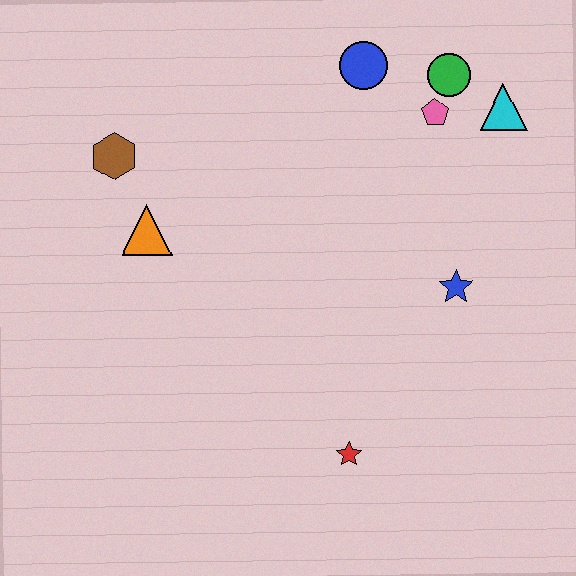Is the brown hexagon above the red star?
Yes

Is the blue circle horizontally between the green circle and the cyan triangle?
No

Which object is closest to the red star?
The blue star is closest to the red star.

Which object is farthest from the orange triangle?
The cyan triangle is farthest from the orange triangle.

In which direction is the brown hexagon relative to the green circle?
The brown hexagon is to the left of the green circle.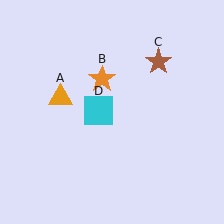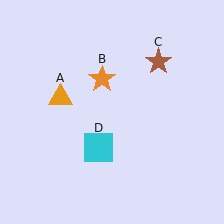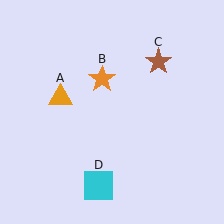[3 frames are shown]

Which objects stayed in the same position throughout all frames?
Orange triangle (object A) and orange star (object B) and brown star (object C) remained stationary.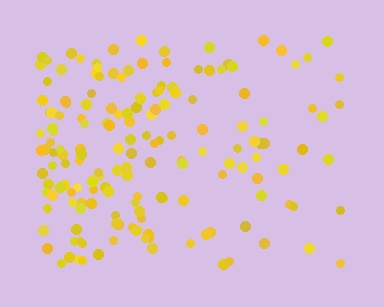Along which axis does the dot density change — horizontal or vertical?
Horizontal.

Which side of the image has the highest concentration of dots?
The left.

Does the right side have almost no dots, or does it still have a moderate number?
Still a moderate number, just noticeably fewer than the left.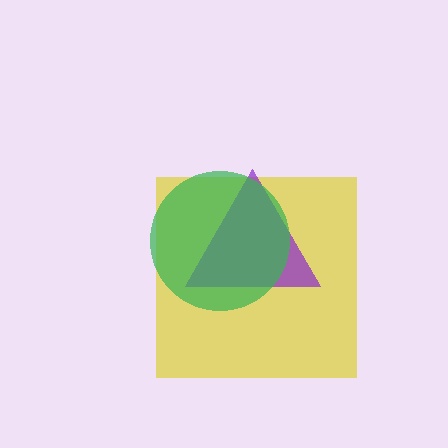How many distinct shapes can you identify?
There are 3 distinct shapes: a yellow square, a purple triangle, a green circle.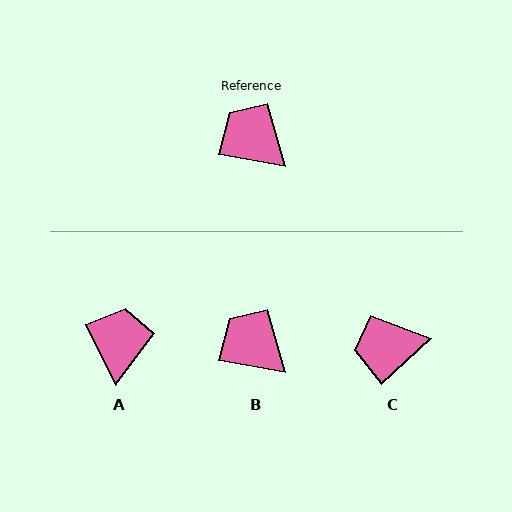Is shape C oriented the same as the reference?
No, it is off by about 53 degrees.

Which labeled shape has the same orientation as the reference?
B.